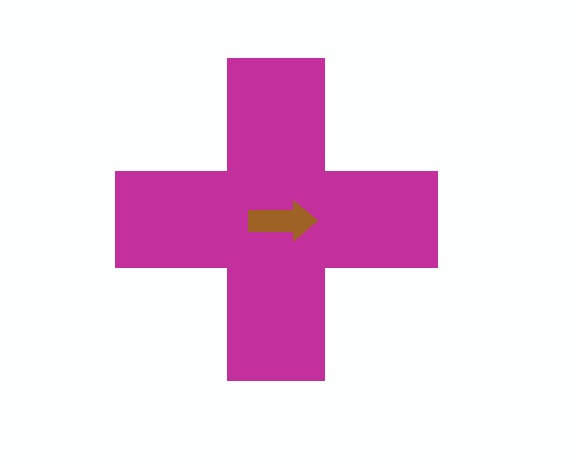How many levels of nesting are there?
2.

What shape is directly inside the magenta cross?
The brown arrow.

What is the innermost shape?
The brown arrow.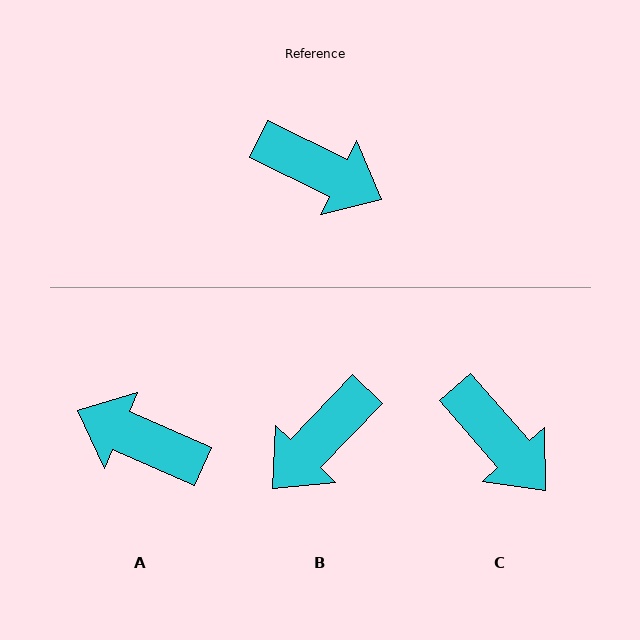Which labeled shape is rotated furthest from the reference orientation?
A, about 178 degrees away.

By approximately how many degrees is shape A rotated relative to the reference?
Approximately 178 degrees clockwise.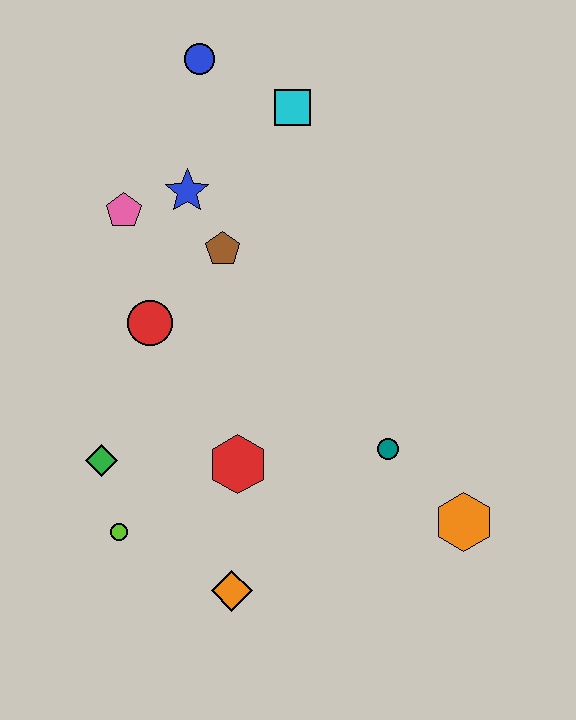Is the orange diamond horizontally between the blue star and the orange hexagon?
Yes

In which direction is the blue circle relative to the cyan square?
The blue circle is to the left of the cyan square.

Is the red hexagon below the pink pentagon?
Yes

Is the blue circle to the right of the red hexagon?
No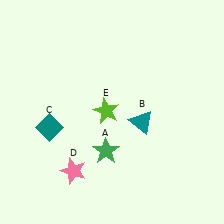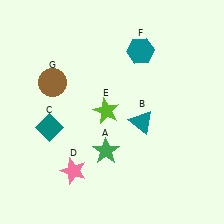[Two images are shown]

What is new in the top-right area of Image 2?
A teal hexagon (F) was added in the top-right area of Image 2.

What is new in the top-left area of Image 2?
A brown circle (G) was added in the top-left area of Image 2.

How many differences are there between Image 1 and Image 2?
There are 2 differences between the two images.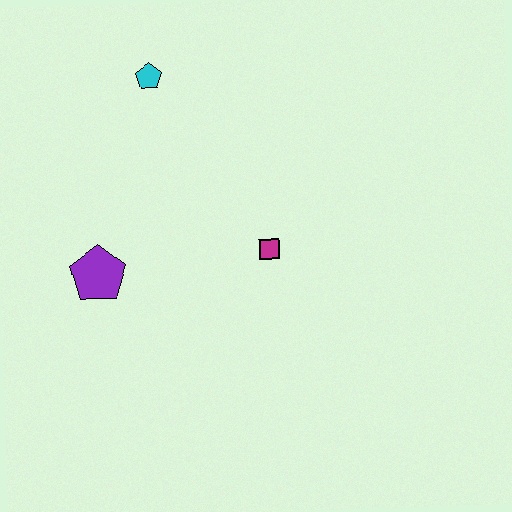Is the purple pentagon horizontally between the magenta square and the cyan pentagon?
No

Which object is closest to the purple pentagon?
The magenta square is closest to the purple pentagon.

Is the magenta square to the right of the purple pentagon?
Yes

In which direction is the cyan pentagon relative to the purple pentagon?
The cyan pentagon is above the purple pentagon.